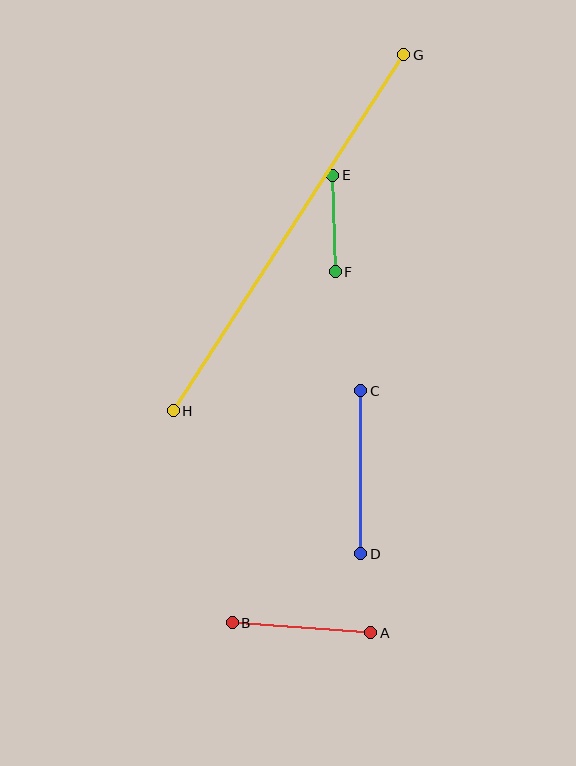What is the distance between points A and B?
The distance is approximately 139 pixels.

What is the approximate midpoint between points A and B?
The midpoint is at approximately (302, 628) pixels.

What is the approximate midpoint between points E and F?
The midpoint is at approximately (334, 224) pixels.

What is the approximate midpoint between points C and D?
The midpoint is at approximately (361, 472) pixels.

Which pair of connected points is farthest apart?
Points G and H are farthest apart.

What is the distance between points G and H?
The distance is approximately 424 pixels.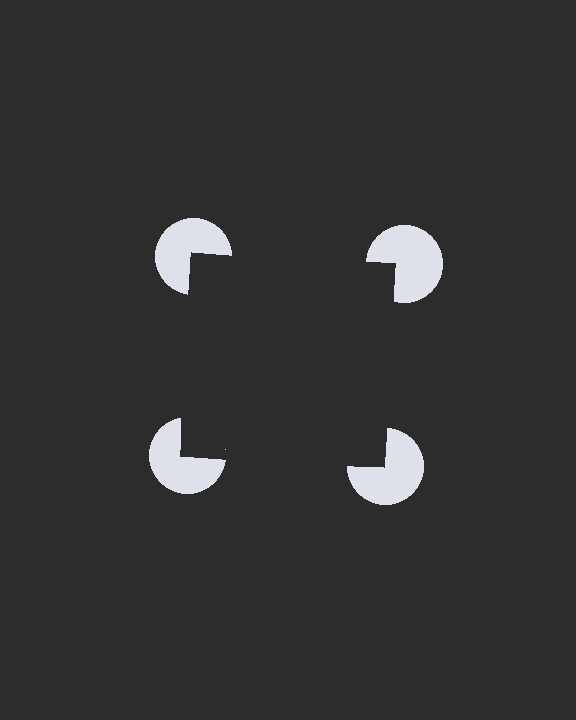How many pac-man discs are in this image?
There are 4 — one at each vertex of the illusory square.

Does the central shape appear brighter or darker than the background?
It typically appears slightly darker than the background, even though no actual brightness change is drawn.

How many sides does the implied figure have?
4 sides.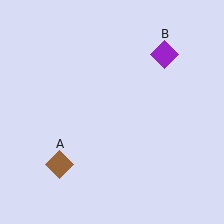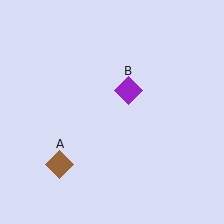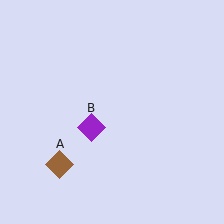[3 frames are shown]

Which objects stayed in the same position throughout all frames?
Brown diamond (object A) remained stationary.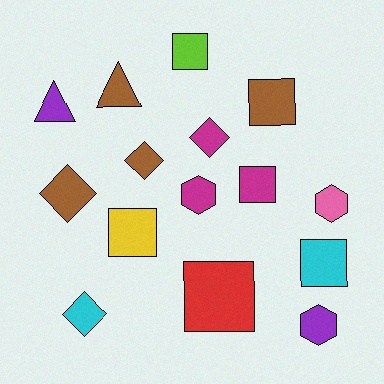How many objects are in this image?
There are 15 objects.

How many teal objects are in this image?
There are no teal objects.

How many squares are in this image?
There are 6 squares.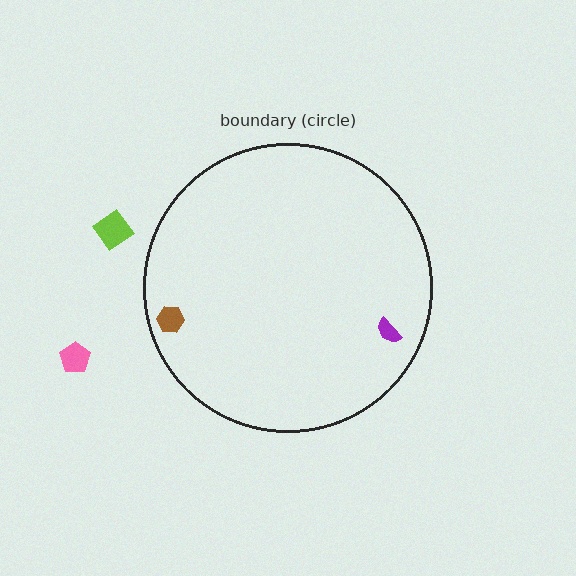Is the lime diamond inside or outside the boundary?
Outside.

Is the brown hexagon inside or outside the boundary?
Inside.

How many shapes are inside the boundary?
2 inside, 2 outside.